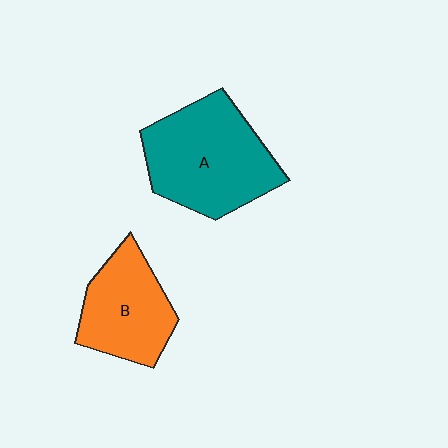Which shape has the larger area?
Shape A (teal).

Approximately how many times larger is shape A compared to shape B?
Approximately 1.4 times.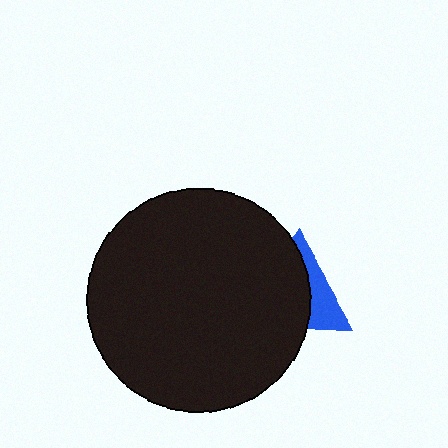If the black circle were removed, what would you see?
You would see the complete blue triangle.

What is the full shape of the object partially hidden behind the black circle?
The partially hidden object is a blue triangle.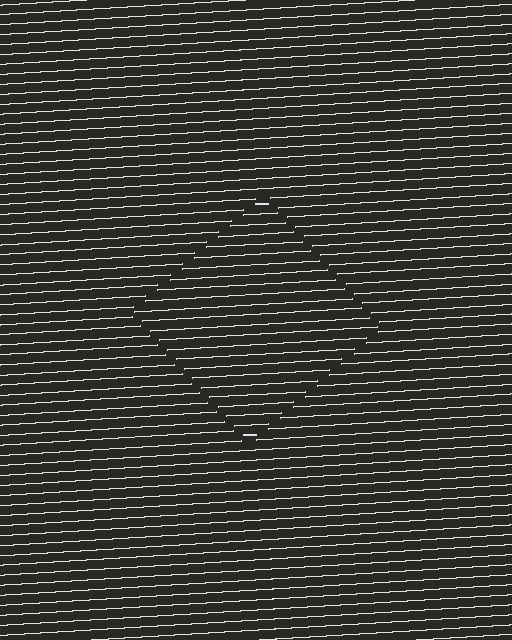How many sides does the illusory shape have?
4 sides — the line-ends trace a square.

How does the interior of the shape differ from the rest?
The interior of the shape contains the same grating, shifted by half a period — the contour is defined by the phase discontinuity where line-ends from the inner and outer gratings abut.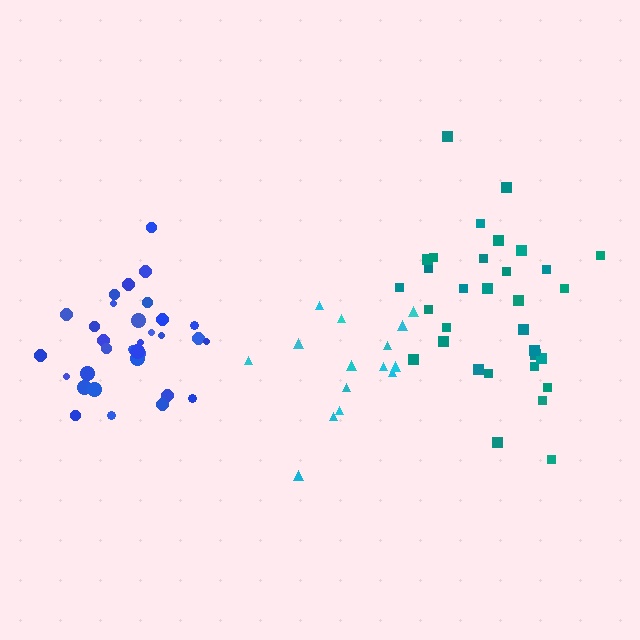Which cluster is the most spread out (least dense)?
Cyan.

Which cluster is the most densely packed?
Blue.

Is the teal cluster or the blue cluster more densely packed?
Blue.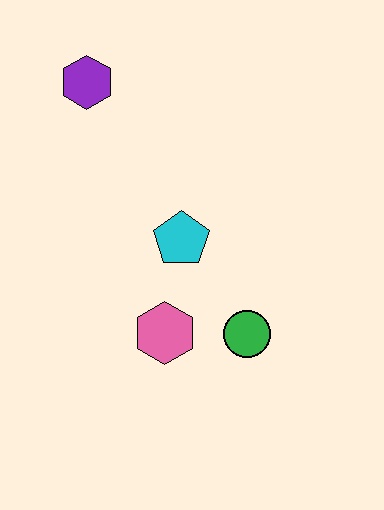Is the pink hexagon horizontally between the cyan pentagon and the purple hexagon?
Yes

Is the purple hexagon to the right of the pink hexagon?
No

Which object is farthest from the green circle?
The purple hexagon is farthest from the green circle.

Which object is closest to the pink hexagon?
The green circle is closest to the pink hexagon.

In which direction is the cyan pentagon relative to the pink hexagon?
The cyan pentagon is above the pink hexagon.